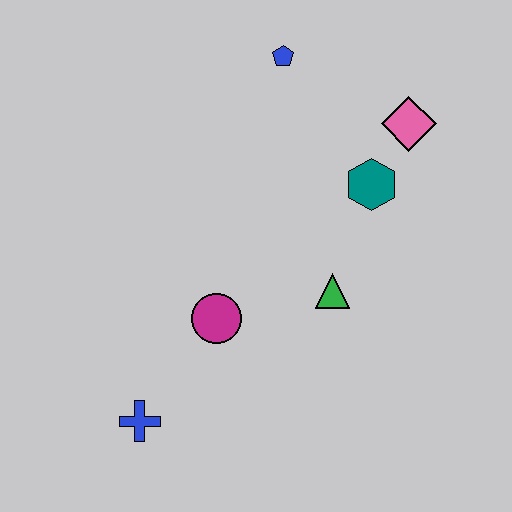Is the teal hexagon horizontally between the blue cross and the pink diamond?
Yes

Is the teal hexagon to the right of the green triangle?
Yes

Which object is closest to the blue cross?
The magenta circle is closest to the blue cross.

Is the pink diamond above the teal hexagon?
Yes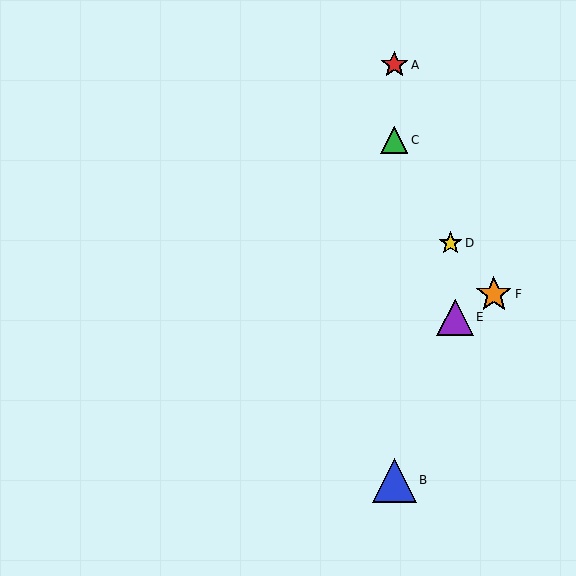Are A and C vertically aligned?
Yes, both are at x≈394.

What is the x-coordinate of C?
Object C is at x≈394.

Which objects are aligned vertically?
Objects A, B, C are aligned vertically.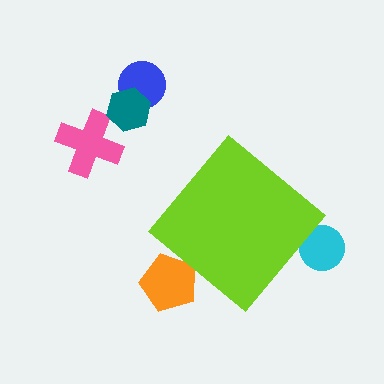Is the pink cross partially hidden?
No, the pink cross is fully visible.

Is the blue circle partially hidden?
No, the blue circle is fully visible.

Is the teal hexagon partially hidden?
No, the teal hexagon is fully visible.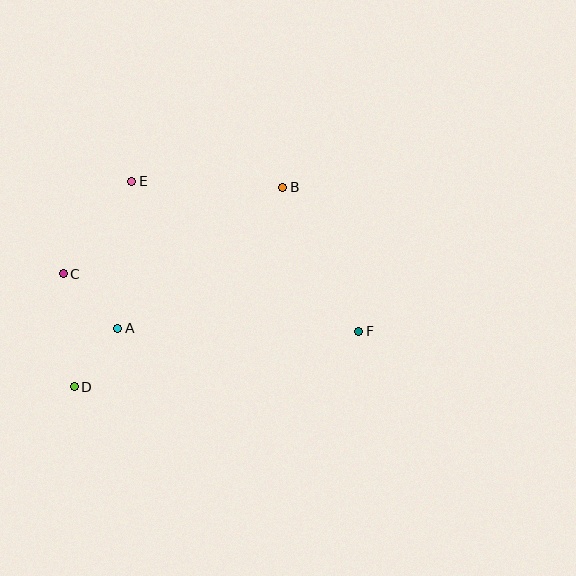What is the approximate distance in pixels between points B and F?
The distance between B and F is approximately 162 pixels.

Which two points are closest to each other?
Points A and D are closest to each other.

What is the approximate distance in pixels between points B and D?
The distance between B and D is approximately 289 pixels.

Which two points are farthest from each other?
Points C and F are farthest from each other.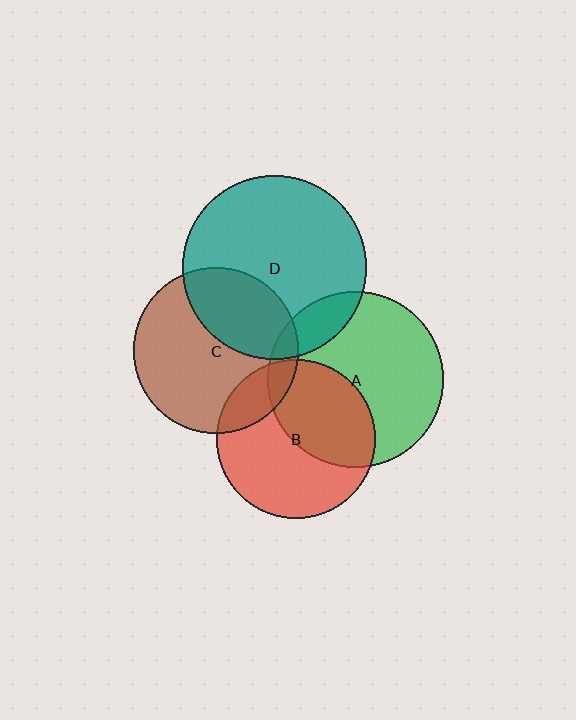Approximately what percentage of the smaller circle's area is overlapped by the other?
Approximately 45%.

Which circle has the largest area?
Circle D (teal).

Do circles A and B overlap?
Yes.